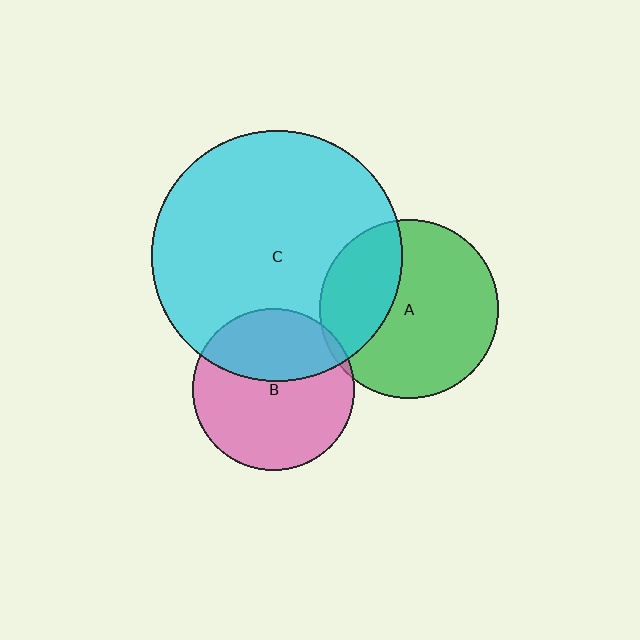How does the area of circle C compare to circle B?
Approximately 2.4 times.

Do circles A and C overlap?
Yes.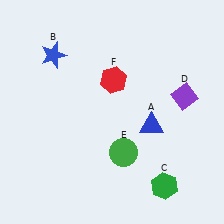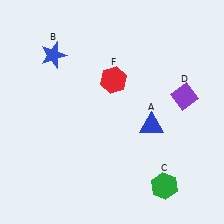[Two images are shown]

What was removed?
The green circle (E) was removed in Image 2.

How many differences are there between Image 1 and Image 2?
There is 1 difference between the two images.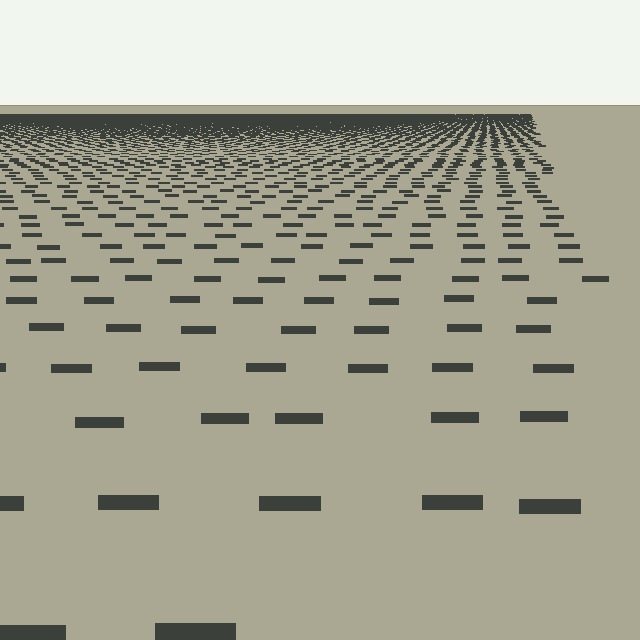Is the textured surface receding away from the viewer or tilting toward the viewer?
The surface is receding away from the viewer. Texture elements get smaller and denser toward the top.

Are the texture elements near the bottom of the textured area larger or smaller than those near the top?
Larger. Near the bottom, elements are closer to the viewer and appear at a bigger on-screen size.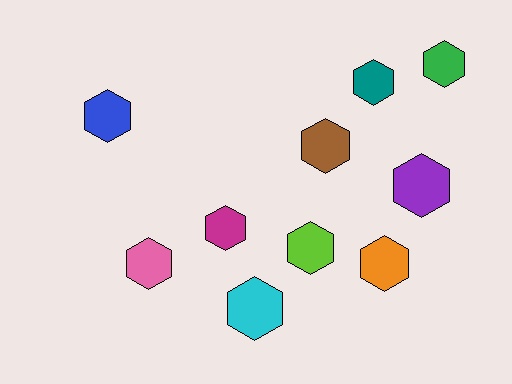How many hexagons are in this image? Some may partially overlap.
There are 10 hexagons.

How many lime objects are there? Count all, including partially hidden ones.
There is 1 lime object.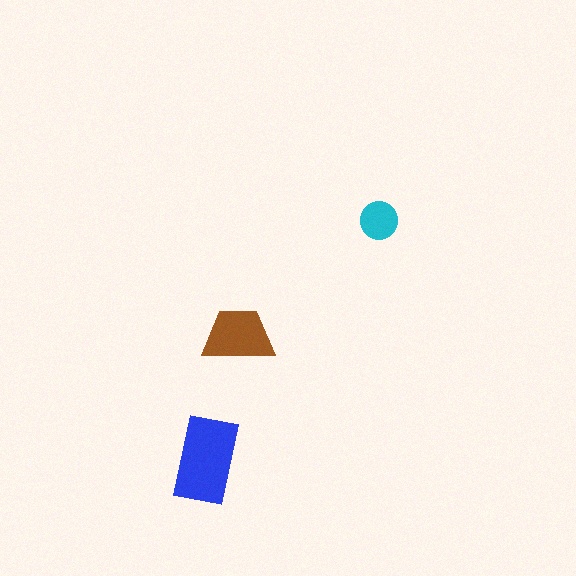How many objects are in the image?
There are 3 objects in the image.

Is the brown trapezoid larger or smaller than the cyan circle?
Larger.